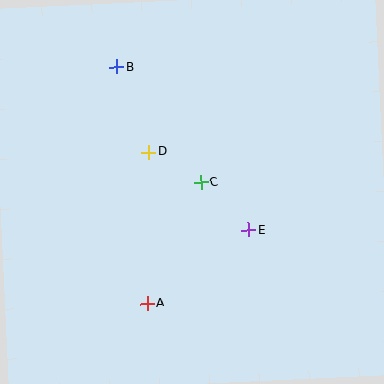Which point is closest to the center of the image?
Point C at (201, 182) is closest to the center.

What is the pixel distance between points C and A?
The distance between C and A is 132 pixels.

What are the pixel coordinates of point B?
Point B is at (117, 67).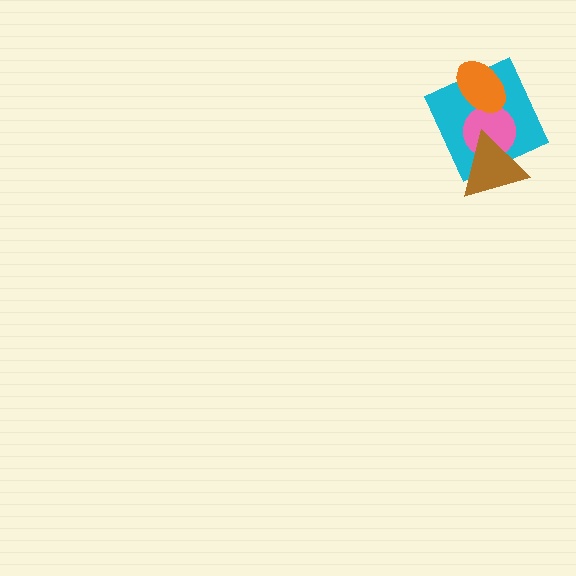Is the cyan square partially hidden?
Yes, it is partially covered by another shape.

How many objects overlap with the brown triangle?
2 objects overlap with the brown triangle.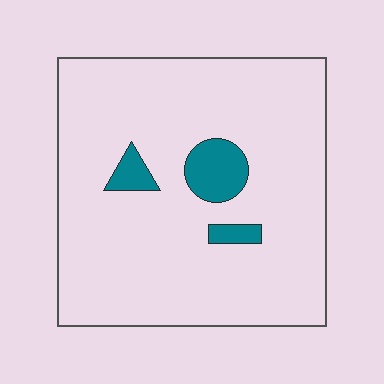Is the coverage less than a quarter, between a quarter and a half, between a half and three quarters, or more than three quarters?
Less than a quarter.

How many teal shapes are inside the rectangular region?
3.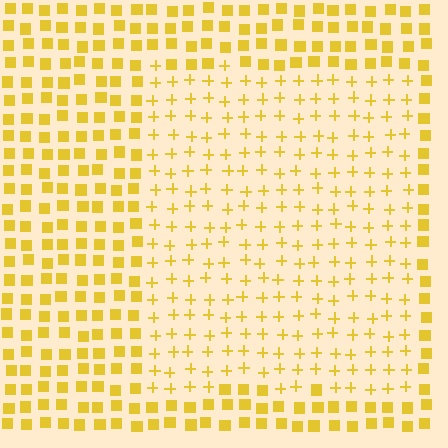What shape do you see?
I see a rectangle.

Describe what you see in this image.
The image is filled with small yellow elements arranged in a uniform grid. A rectangle-shaped region contains plus signs, while the surrounding area contains squares. The boundary is defined purely by the change in element shape.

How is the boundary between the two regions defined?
The boundary is defined by a change in element shape: plus signs inside vs. squares outside. All elements share the same color and spacing.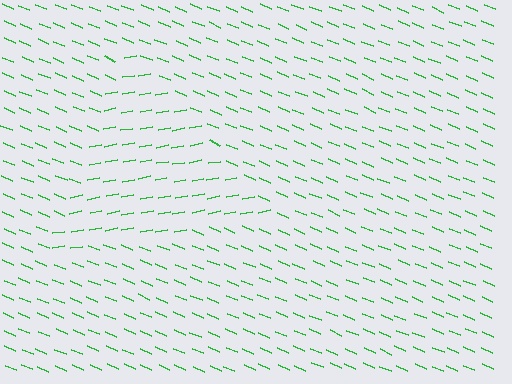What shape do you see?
I see a triangle.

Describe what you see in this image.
The image is filled with small green line segments. A triangle region in the image has lines oriented differently from the surrounding lines, creating a visible texture boundary.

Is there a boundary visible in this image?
Yes, there is a texture boundary formed by a change in line orientation.